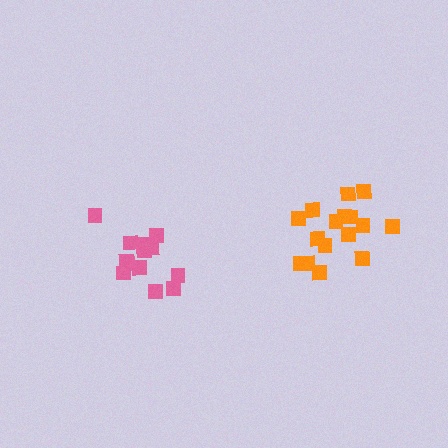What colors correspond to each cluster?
The clusters are colored: pink, orange.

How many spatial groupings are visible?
There are 2 spatial groupings.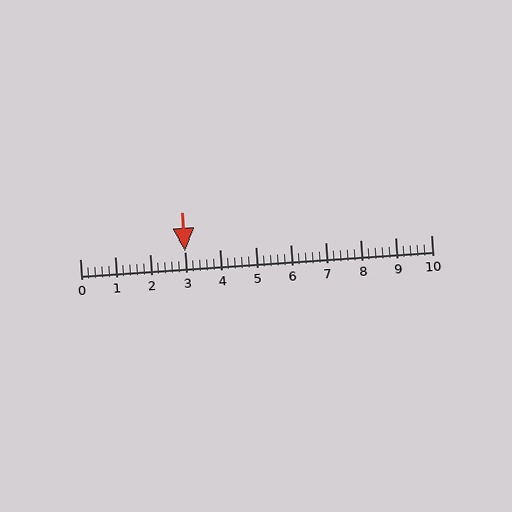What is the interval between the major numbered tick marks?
The major tick marks are spaced 1 units apart.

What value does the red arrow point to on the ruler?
The red arrow points to approximately 3.0.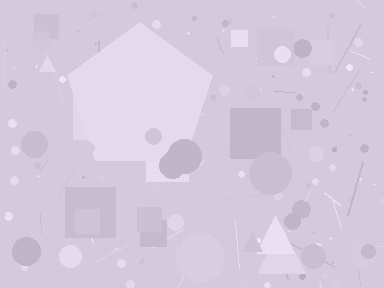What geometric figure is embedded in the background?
A pentagon is embedded in the background.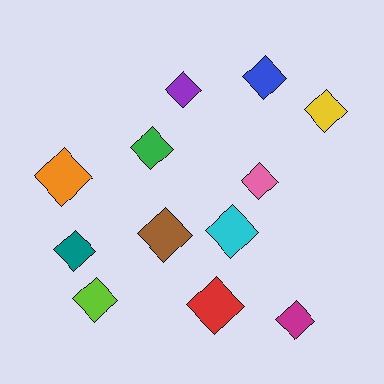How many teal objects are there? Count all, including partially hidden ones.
There is 1 teal object.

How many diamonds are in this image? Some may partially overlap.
There are 12 diamonds.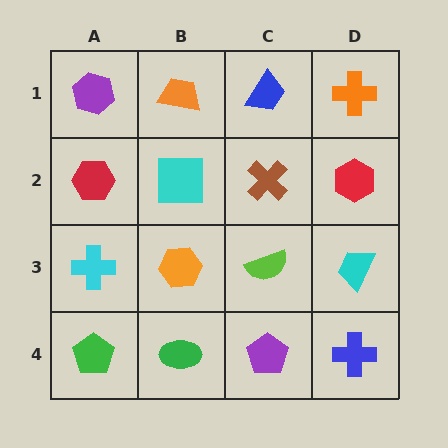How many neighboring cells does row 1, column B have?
3.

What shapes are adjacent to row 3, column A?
A red hexagon (row 2, column A), a green pentagon (row 4, column A), an orange hexagon (row 3, column B).